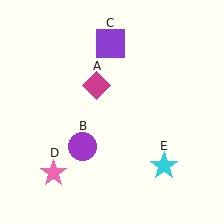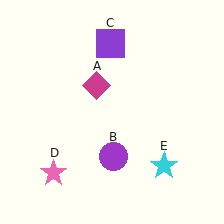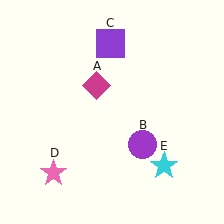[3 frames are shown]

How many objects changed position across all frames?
1 object changed position: purple circle (object B).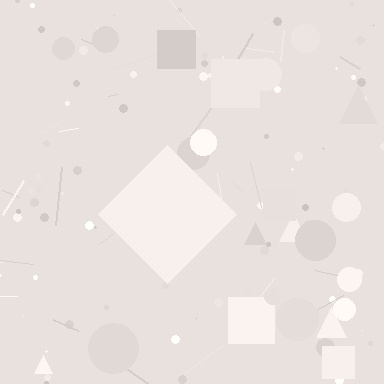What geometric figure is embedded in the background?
A diamond is embedded in the background.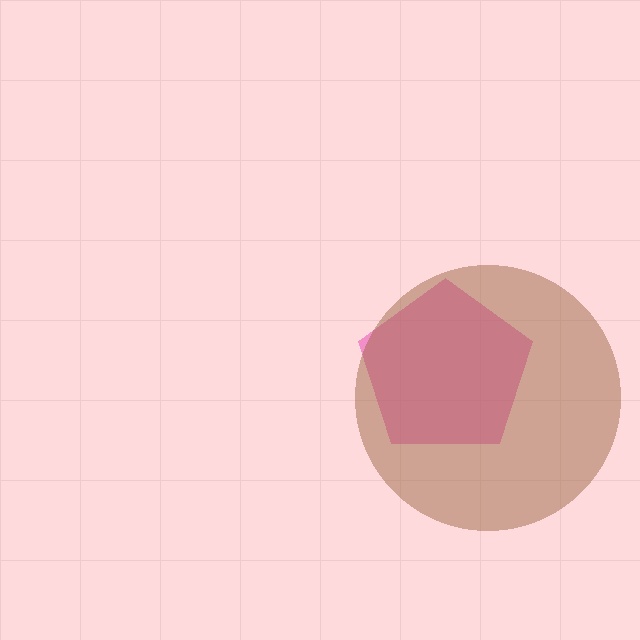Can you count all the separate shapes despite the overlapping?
Yes, there are 2 separate shapes.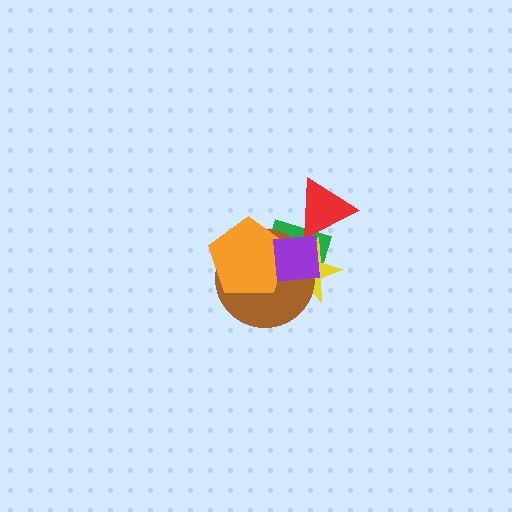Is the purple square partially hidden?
No, no other shape covers it.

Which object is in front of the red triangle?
The purple square is in front of the red triangle.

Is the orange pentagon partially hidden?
Yes, it is partially covered by another shape.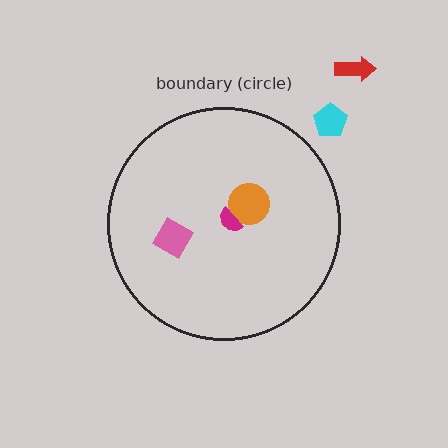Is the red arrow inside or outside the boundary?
Outside.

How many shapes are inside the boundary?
3 inside, 2 outside.